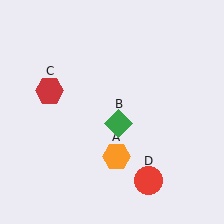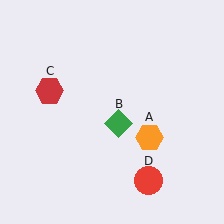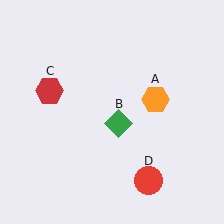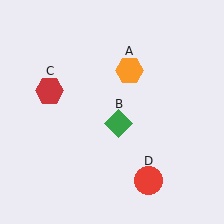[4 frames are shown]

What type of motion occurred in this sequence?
The orange hexagon (object A) rotated counterclockwise around the center of the scene.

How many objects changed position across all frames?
1 object changed position: orange hexagon (object A).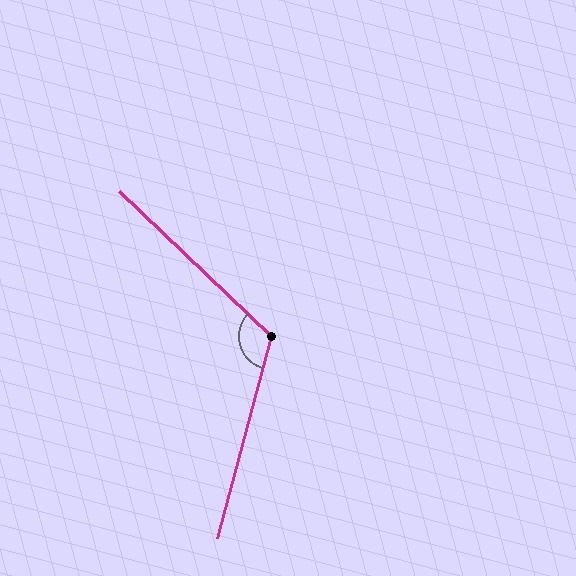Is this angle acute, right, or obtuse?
It is obtuse.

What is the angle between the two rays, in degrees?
Approximately 119 degrees.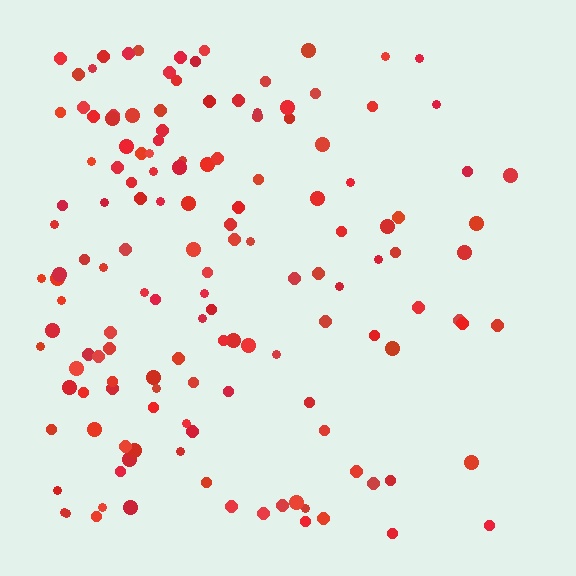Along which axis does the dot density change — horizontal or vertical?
Horizontal.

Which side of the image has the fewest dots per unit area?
The right.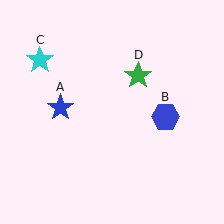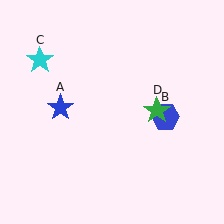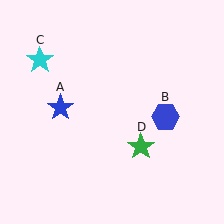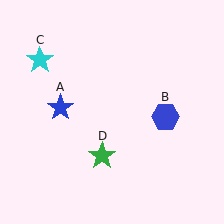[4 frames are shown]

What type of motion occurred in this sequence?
The green star (object D) rotated clockwise around the center of the scene.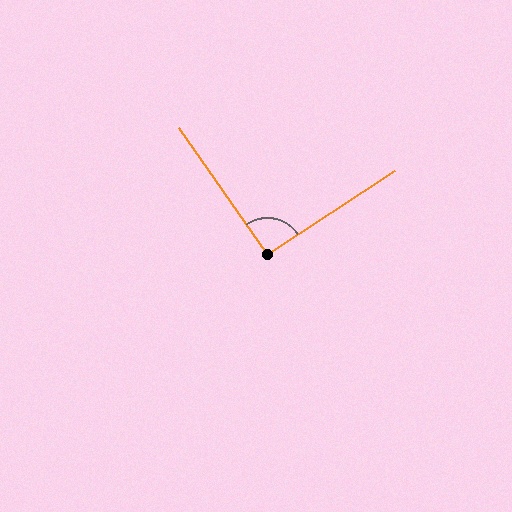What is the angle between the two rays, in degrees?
Approximately 91 degrees.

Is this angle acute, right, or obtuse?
It is approximately a right angle.